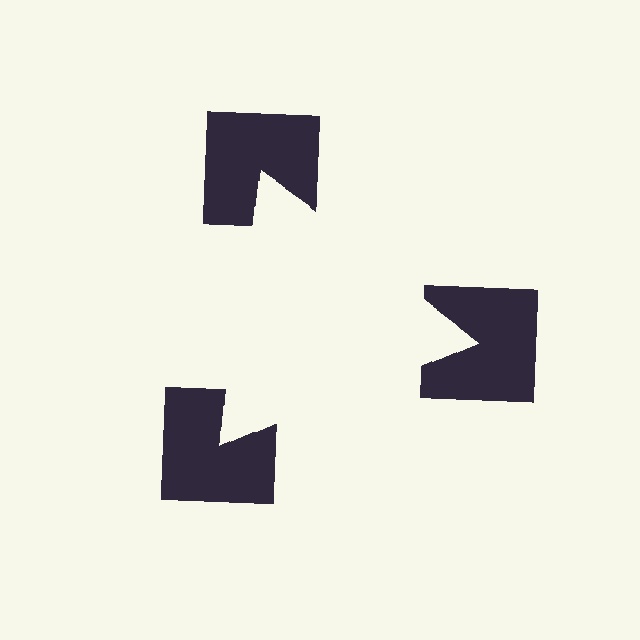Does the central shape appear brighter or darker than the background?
It typically appears slightly brighter than the background, even though no actual brightness change is drawn.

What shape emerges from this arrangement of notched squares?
An illusory triangle — its edges are inferred from the aligned wedge cuts in the notched squares, not physically drawn.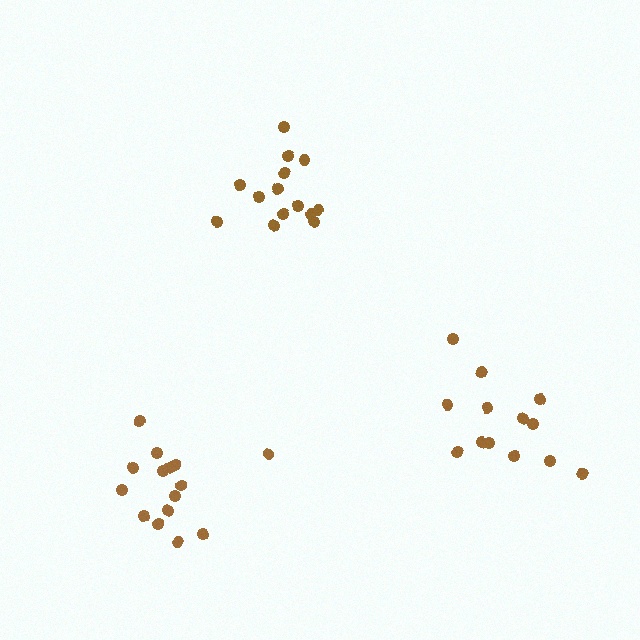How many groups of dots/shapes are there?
There are 3 groups.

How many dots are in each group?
Group 1: 16 dots, Group 2: 14 dots, Group 3: 13 dots (43 total).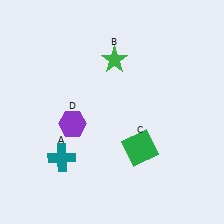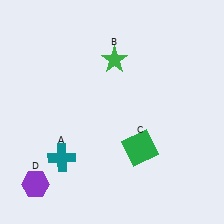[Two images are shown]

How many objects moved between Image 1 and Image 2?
1 object moved between the two images.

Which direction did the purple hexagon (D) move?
The purple hexagon (D) moved down.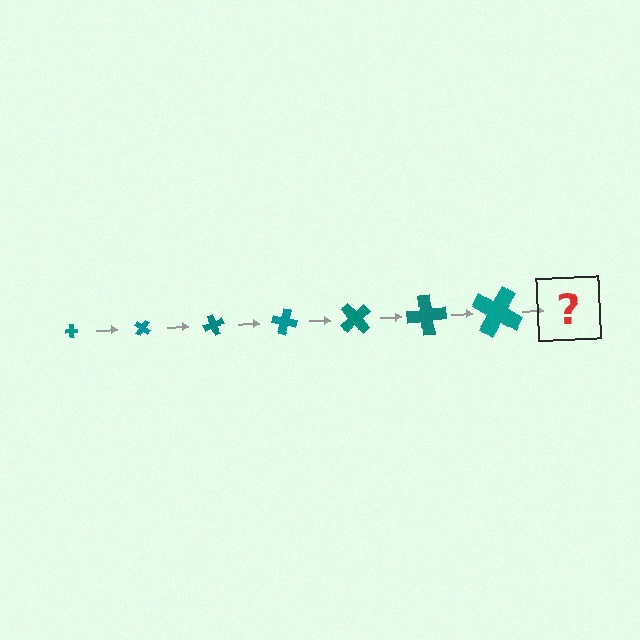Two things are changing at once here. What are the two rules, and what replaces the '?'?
The two rules are that the cross grows larger each step and it rotates 35 degrees each step. The '?' should be a cross, larger than the previous one and rotated 245 degrees from the start.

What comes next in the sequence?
The next element should be a cross, larger than the previous one and rotated 245 degrees from the start.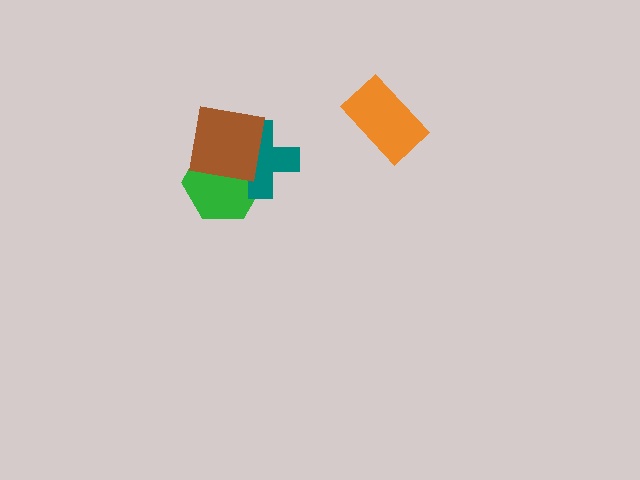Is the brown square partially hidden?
No, no other shape covers it.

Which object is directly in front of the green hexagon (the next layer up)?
The teal cross is directly in front of the green hexagon.